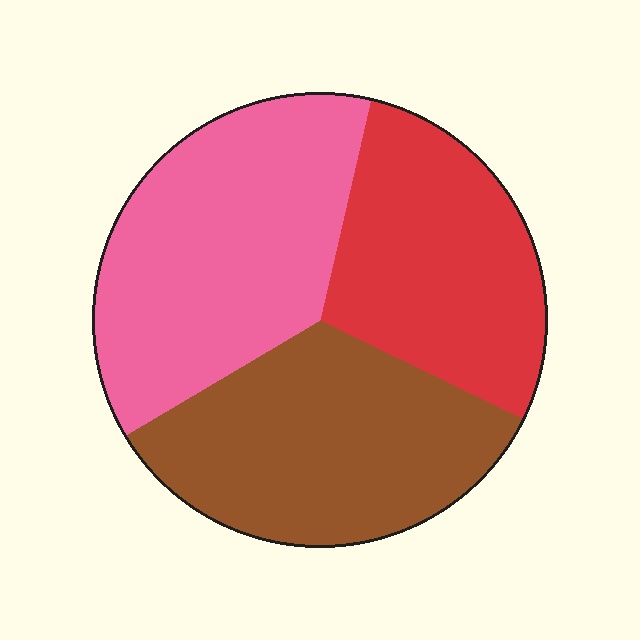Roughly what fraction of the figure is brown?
Brown takes up between a third and a half of the figure.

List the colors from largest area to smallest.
From largest to smallest: pink, brown, red.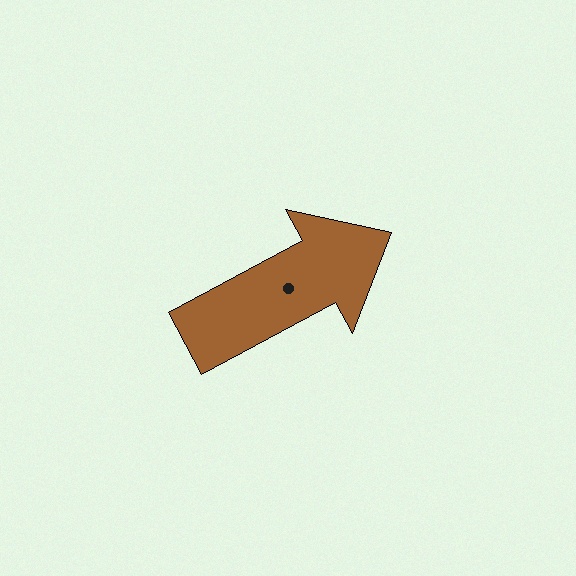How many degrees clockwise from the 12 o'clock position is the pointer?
Approximately 62 degrees.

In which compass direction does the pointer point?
Northeast.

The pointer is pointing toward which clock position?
Roughly 2 o'clock.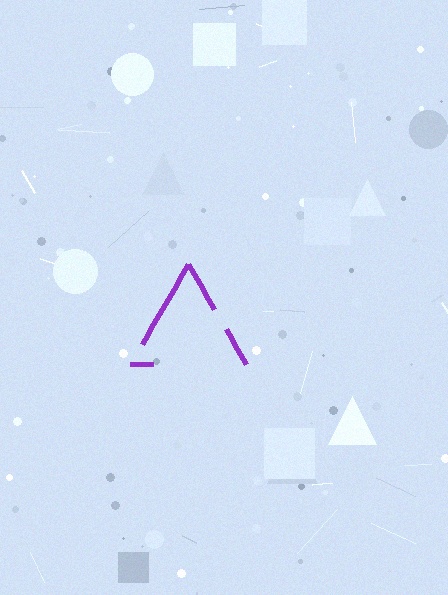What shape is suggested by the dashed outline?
The dashed outline suggests a triangle.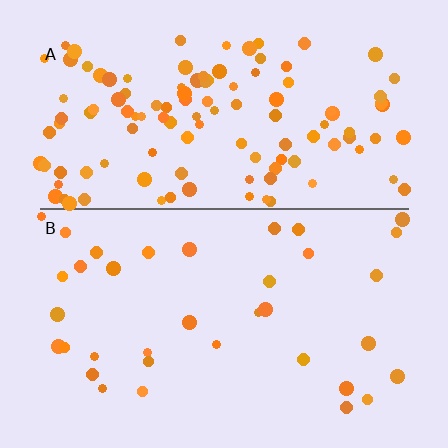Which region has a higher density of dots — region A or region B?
A (the top).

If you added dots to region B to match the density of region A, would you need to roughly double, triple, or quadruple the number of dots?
Approximately triple.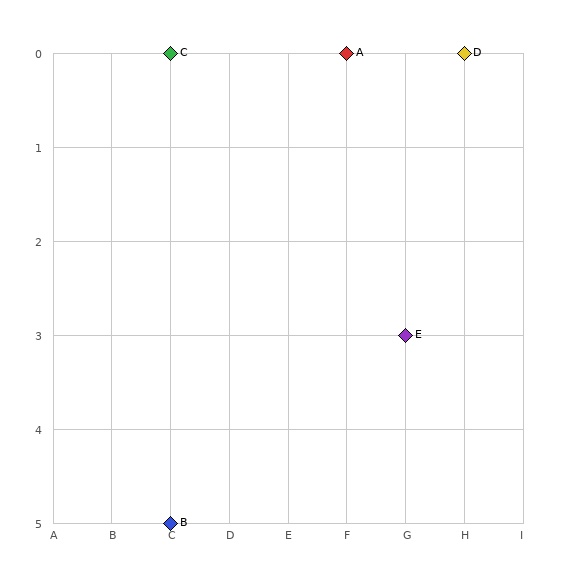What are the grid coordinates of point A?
Point A is at grid coordinates (F, 0).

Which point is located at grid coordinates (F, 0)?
Point A is at (F, 0).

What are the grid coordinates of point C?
Point C is at grid coordinates (C, 0).